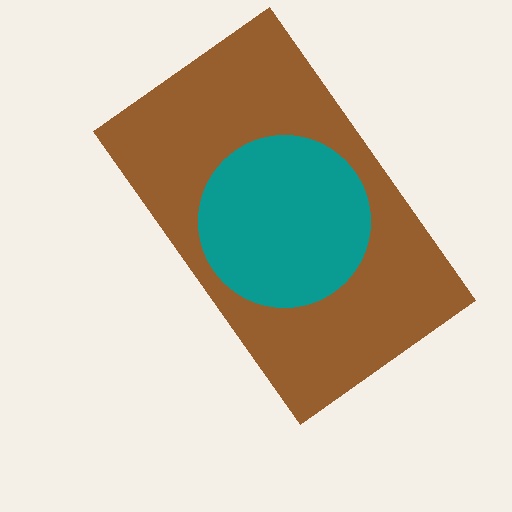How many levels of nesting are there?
2.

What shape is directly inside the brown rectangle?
The teal circle.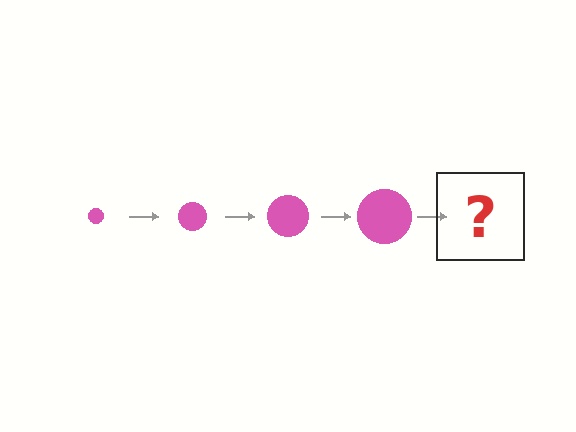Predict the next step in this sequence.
The next step is a pink circle, larger than the previous one.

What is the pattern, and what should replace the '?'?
The pattern is that the circle gets progressively larger each step. The '?' should be a pink circle, larger than the previous one.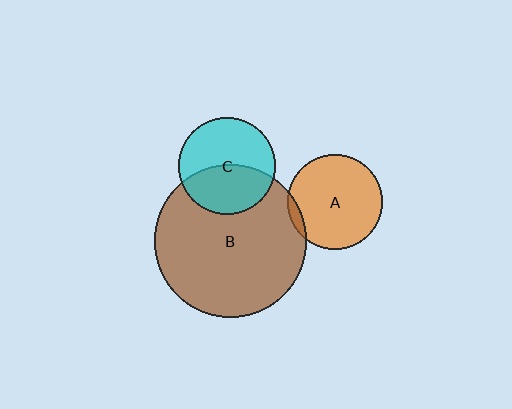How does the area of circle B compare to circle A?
Approximately 2.5 times.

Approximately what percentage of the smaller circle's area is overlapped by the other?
Approximately 5%.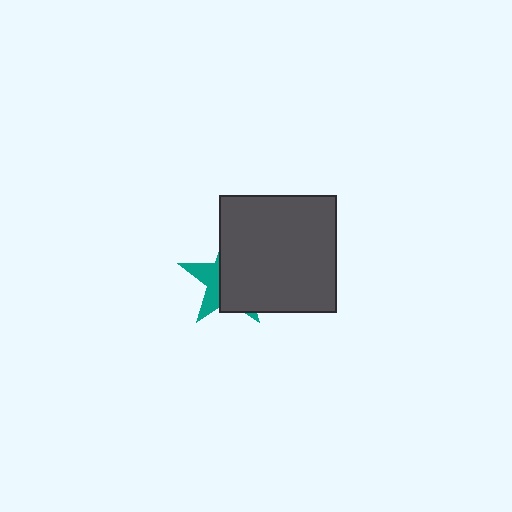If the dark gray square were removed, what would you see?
You would see the complete teal star.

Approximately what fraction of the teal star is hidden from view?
Roughly 65% of the teal star is hidden behind the dark gray square.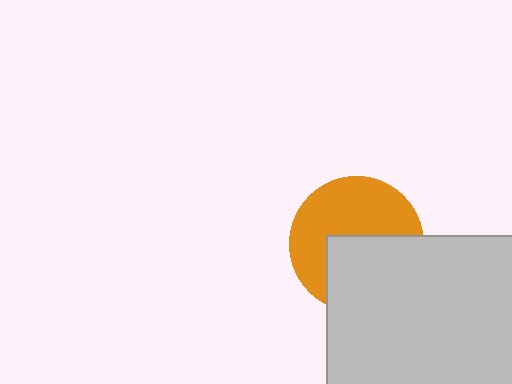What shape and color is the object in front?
The object in front is a light gray square.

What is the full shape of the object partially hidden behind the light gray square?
The partially hidden object is an orange circle.